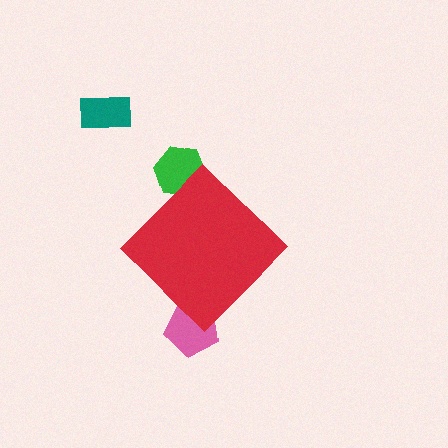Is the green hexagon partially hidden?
Yes, the green hexagon is partially hidden behind the red diamond.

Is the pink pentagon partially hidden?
Yes, the pink pentagon is partially hidden behind the red diamond.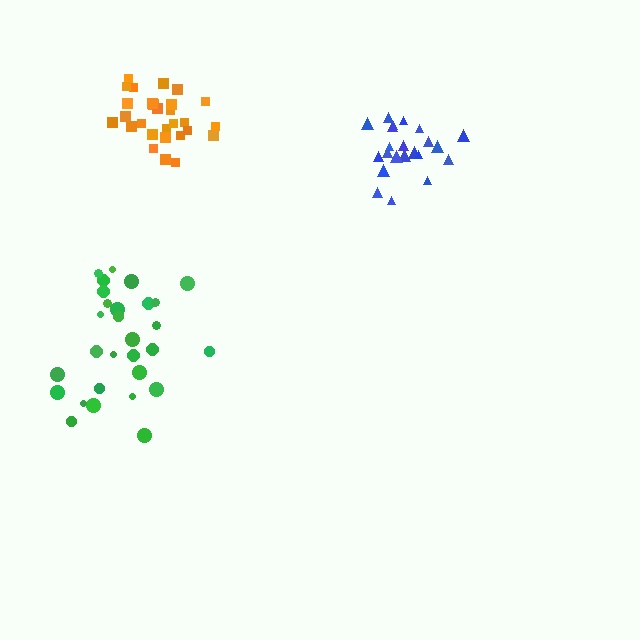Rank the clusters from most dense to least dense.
orange, blue, green.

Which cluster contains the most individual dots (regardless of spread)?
Green (29).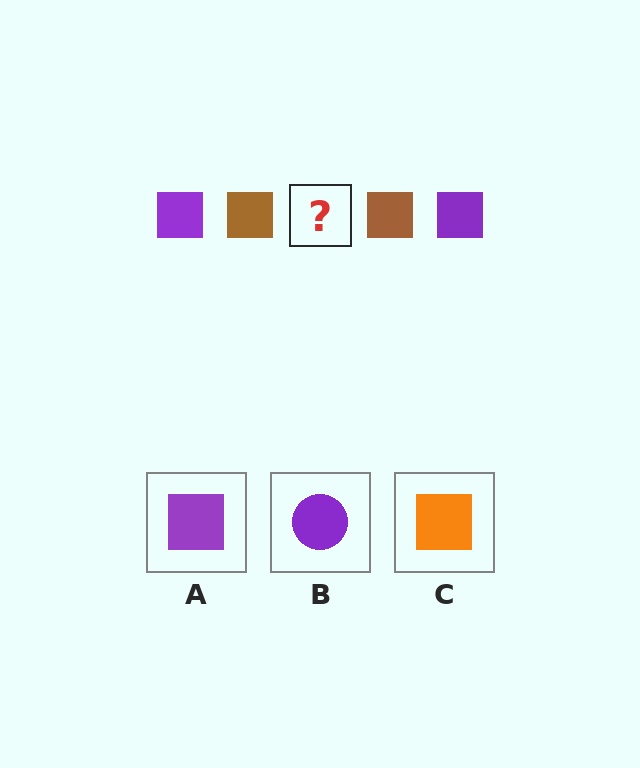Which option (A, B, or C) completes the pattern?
A.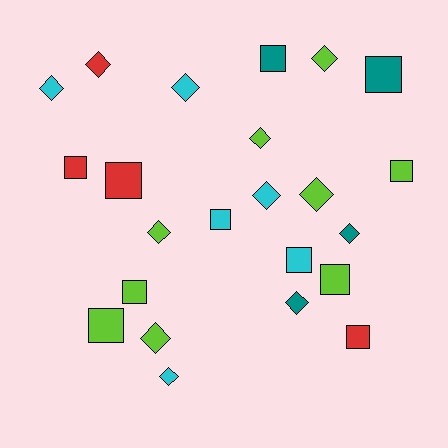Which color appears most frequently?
Lime, with 9 objects.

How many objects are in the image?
There are 23 objects.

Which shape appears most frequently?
Diamond, with 12 objects.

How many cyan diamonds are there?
There are 4 cyan diamonds.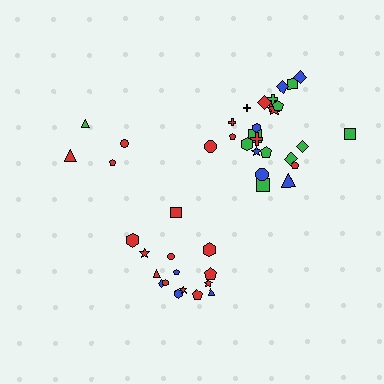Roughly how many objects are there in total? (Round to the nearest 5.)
Roughly 45 objects in total.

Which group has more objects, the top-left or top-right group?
The top-right group.